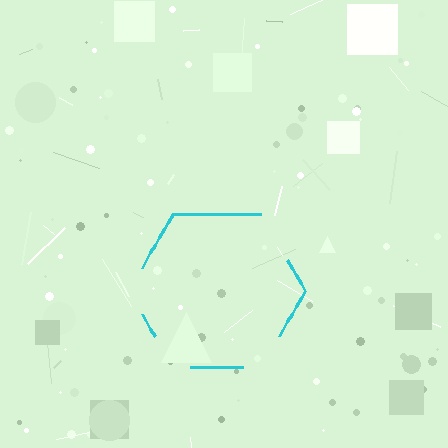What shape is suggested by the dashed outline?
The dashed outline suggests a hexagon.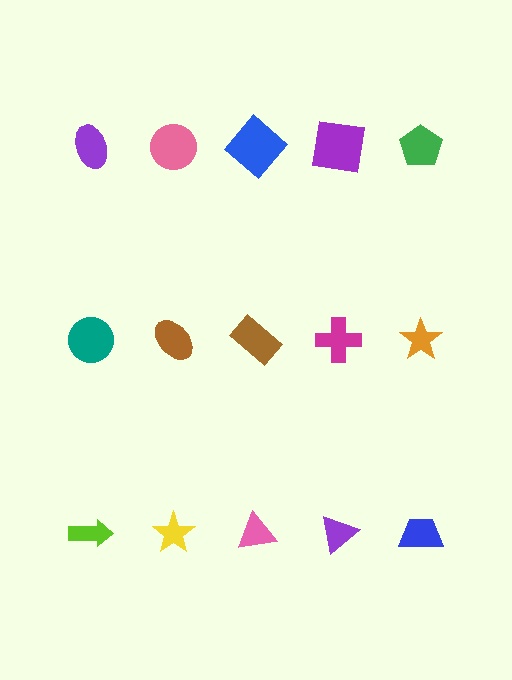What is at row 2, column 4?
A magenta cross.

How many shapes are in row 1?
5 shapes.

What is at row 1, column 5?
A green pentagon.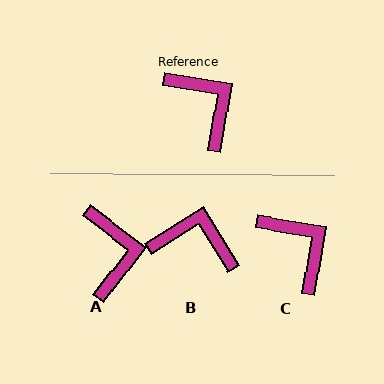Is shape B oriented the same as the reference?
No, it is off by about 41 degrees.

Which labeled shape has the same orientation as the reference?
C.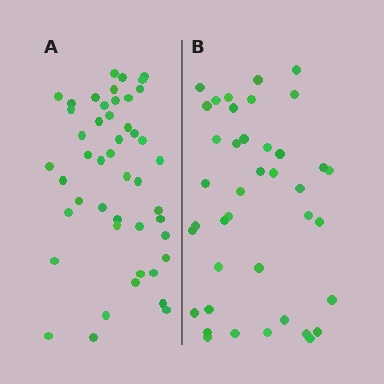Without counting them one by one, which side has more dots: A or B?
Region A (the left region) has more dots.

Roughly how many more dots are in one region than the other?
Region A has roughly 8 or so more dots than region B.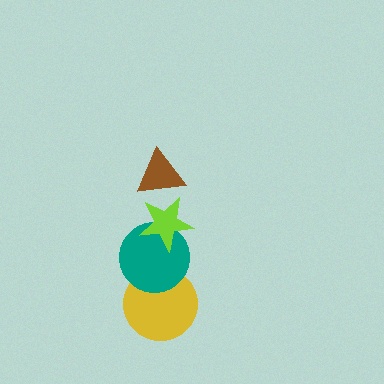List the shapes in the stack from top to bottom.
From top to bottom: the brown triangle, the lime star, the teal circle, the yellow circle.